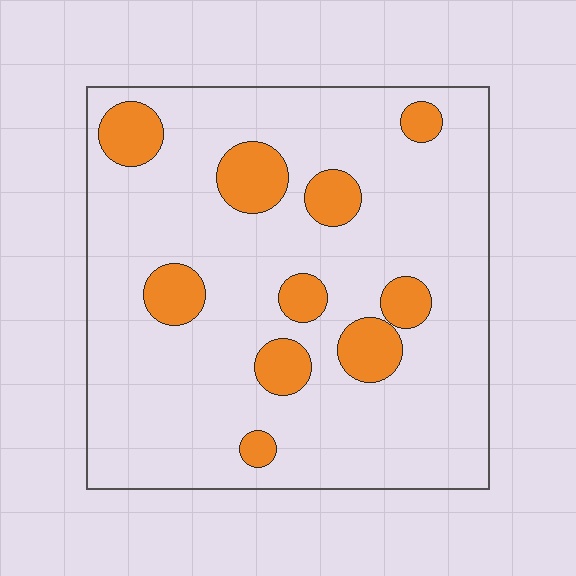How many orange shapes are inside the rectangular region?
10.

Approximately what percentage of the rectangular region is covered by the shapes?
Approximately 15%.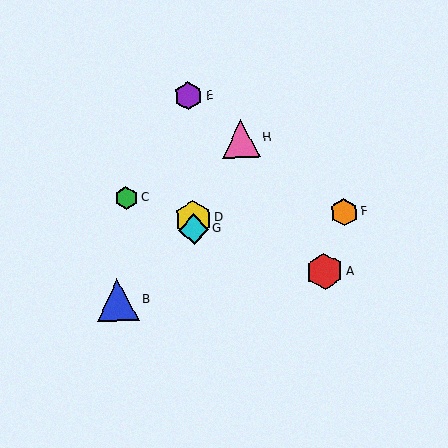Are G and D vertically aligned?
Yes, both are at x≈194.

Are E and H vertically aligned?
No, E is at x≈188 and H is at x≈241.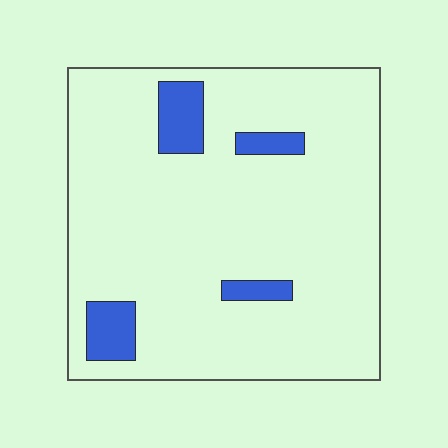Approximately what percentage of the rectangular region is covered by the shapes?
Approximately 10%.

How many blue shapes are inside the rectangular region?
4.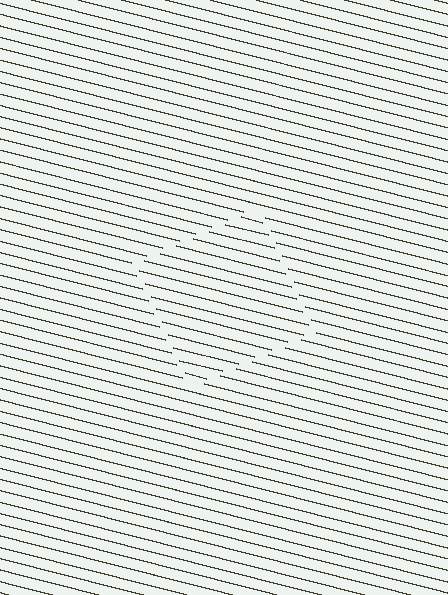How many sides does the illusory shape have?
4 sides — the line-ends trace a square.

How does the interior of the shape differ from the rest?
The interior of the shape contains the same grating, shifted by half a period — the contour is defined by the phase discontinuity where line-ends from the inner and outer gratings abut.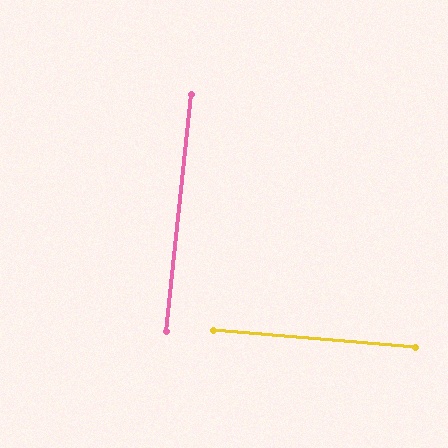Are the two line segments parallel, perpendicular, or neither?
Perpendicular — they meet at approximately 89°.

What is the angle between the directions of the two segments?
Approximately 89 degrees.